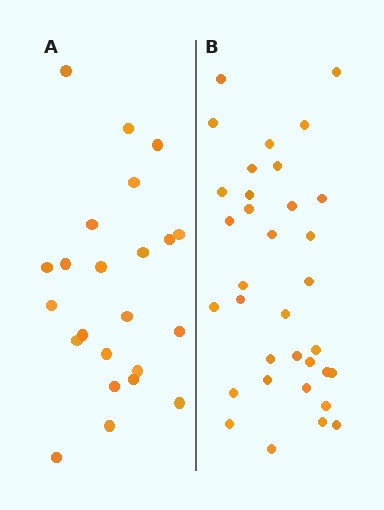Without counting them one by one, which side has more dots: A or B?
Region B (the right region) has more dots.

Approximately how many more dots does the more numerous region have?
Region B has roughly 12 or so more dots than region A.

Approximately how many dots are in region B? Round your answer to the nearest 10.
About 30 dots. (The exact count is 34, which rounds to 30.)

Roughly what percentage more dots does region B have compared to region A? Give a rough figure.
About 50% more.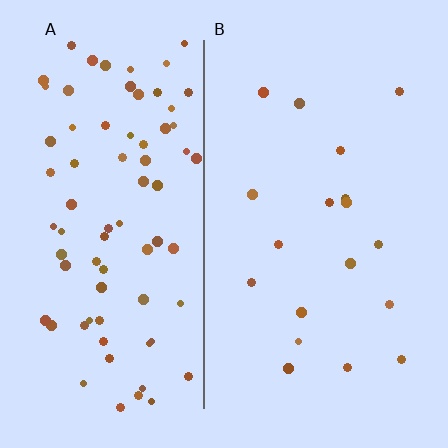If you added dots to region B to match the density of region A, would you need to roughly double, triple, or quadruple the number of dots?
Approximately quadruple.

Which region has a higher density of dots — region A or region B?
A (the left).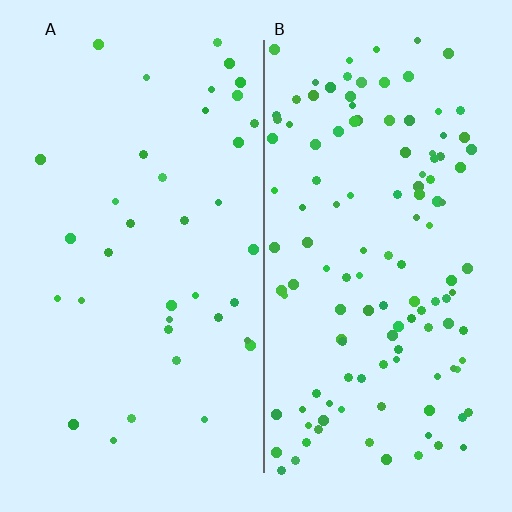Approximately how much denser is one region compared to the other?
Approximately 3.3× — region B over region A.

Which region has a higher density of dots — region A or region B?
B (the right).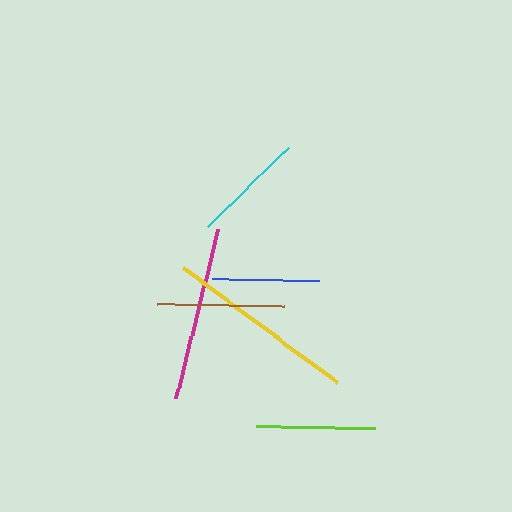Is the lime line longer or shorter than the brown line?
The brown line is longer than the lime line.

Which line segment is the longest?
The yellow line is the longest at approximately 192 pixels.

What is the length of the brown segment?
The brown segment is approximately 127 pixels long.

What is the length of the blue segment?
The blue segment is approximately 107 pixels long.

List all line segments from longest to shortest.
From longest to shortest: yellow, magenta, brown, lime, cyan, blue.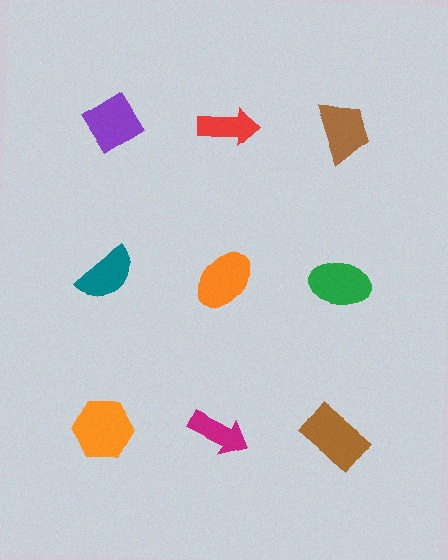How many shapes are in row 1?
3 shapes.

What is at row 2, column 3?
A green ellipse.